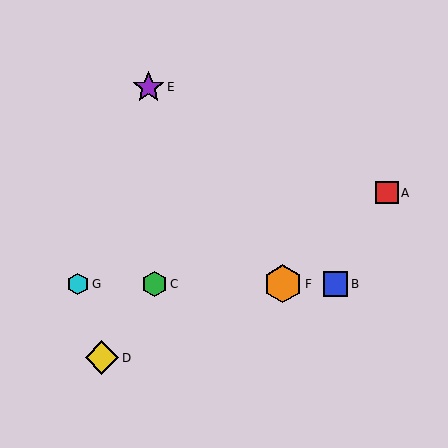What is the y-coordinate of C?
Object C is at y≈284.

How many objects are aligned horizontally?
4 objects (B, C, F, G) are aligned horizontally.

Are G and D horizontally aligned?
No, G is at y≈284 and D is at y≈358.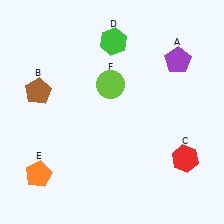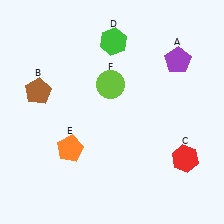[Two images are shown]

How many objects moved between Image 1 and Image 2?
1 object moved between the two images.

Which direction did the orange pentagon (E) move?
The orange pentagon (E) moved right.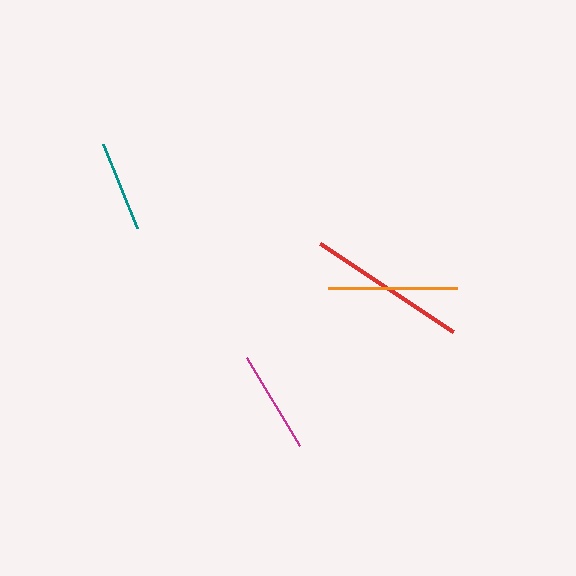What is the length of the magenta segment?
The magenta segment is approximately 103 pixels long.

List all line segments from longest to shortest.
From longest to shortest: red, orange, magenta, teal.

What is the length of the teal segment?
The teal segment is approximately 91 pixels long.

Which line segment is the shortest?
The teal line is the shortest at approximately 91 pixels.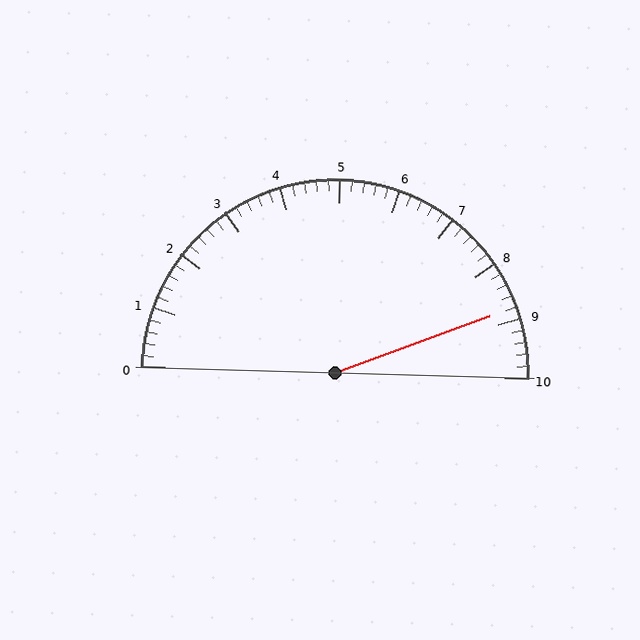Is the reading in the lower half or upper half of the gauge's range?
The reading is in the upper half of the range (0 to 10).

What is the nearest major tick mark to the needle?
The nearest major tick mark is 9.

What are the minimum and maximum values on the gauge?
The gauge ranges from 0 to 10.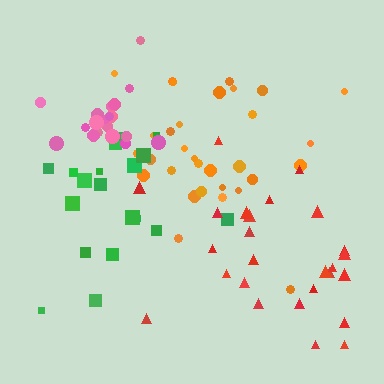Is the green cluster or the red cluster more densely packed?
Green.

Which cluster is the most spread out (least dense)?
Red.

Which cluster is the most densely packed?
Pink.